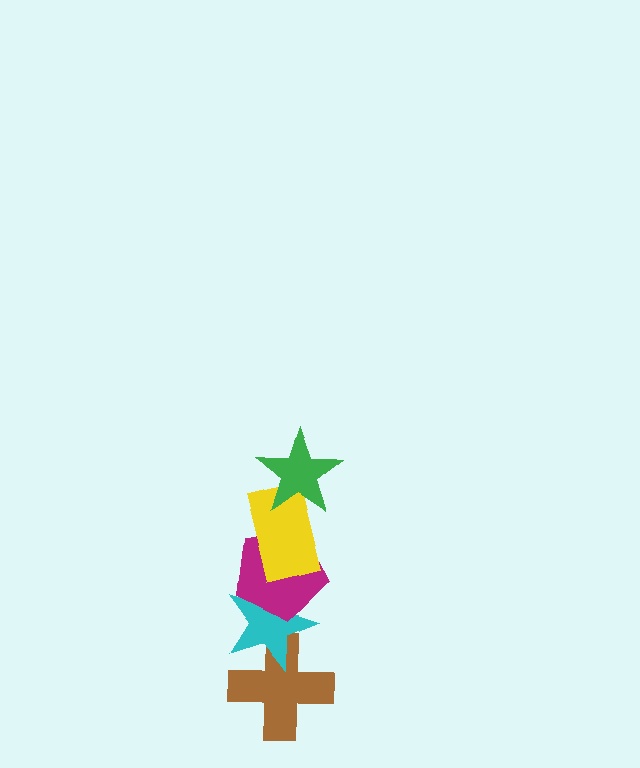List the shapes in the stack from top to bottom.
From top to bottom: the green star, the yellow rectangle, the magenta pentagon, the cyan star, the brown cross.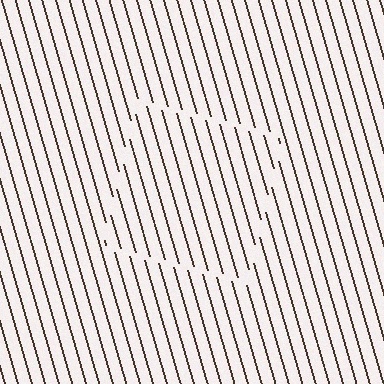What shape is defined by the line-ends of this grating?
An illusory square. The interior of the shape contains the same grating, shifted by half a period — the contour is defined by the phase discontinuity where line-ends from the inner and outer gratings abut.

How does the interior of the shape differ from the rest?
The interior of the shape contains the same grating, shifted by half a period — the contour is defined by the phase discontinuity where line-ends from the inner and outer gratings abut.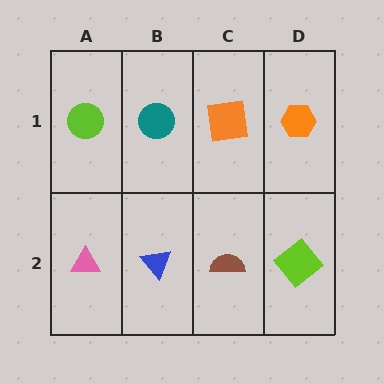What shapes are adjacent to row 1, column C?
A brown semicircle (row 2, column C), a teal circle (row 1, column B), an orange hexagon (row 1, column D).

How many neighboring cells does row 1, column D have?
2.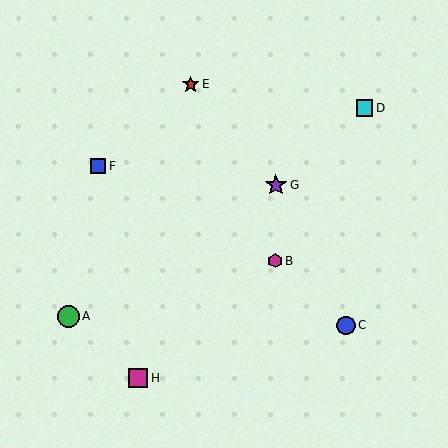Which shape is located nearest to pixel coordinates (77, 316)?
The green circle (labeled A) at (69, 316) is nearest to that location.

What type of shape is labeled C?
Shape C is a blue circle.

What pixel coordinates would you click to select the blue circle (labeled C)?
Click at (346, 325) to select the blue circle C.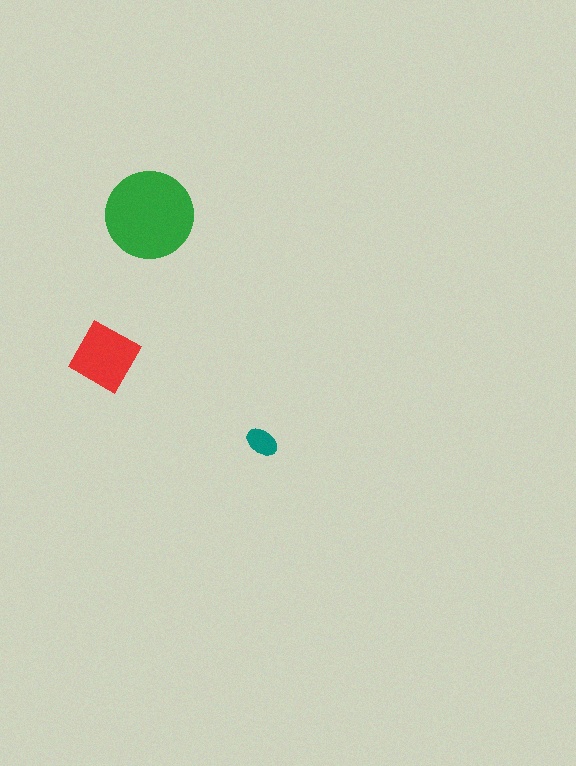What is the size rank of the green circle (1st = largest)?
1st.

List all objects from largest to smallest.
The green circle, the red diamond, the teal ellipse.